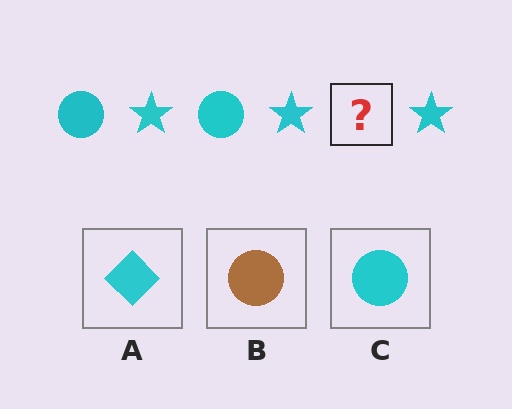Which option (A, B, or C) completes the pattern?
C.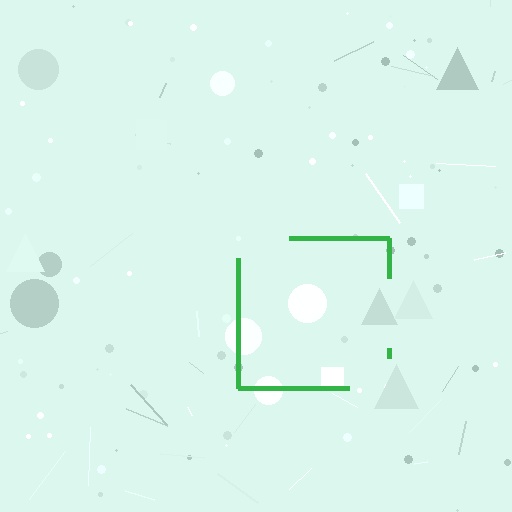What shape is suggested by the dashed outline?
The dashed outline suggests a square.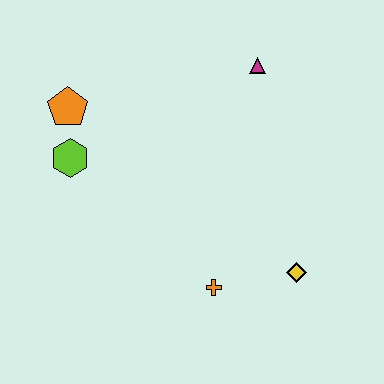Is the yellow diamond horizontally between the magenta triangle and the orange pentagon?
No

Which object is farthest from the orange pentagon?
The yellow diamond is farthest from the orange pentagon.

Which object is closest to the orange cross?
The yellow diamond is closest to the orange cross.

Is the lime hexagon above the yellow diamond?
Yes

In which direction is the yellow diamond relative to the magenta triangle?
The yellow diamond is below the magenta triangle.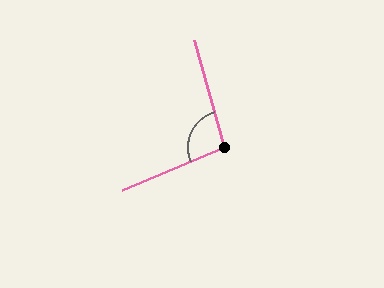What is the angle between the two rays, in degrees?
Approximately 97 degrees.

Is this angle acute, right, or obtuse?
It is obtuse.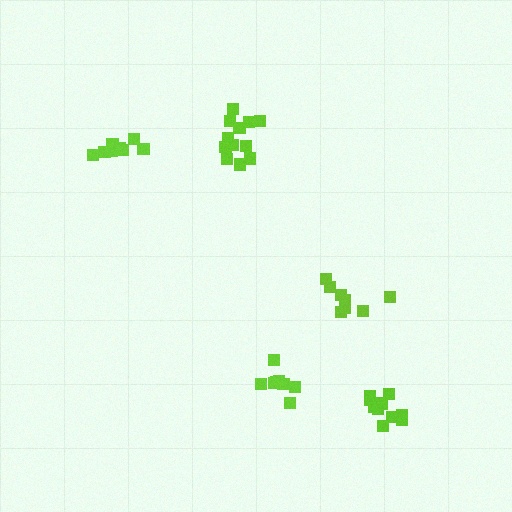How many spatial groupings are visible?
There are 5 spatial groupings.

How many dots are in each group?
Group 1: 9 dots, Group 2: 12 dots, Group 3: 8 dots, Group 4: 8 dots, Group 5: 10 dots (47 total).